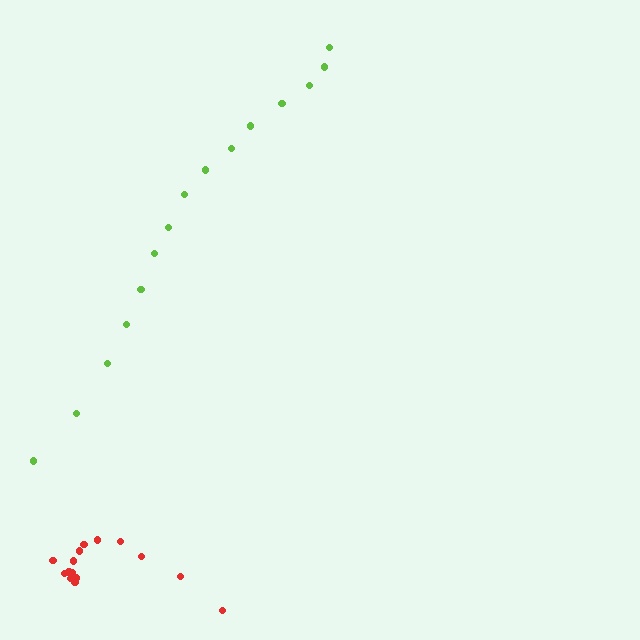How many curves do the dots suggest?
There are 2 distinct paths.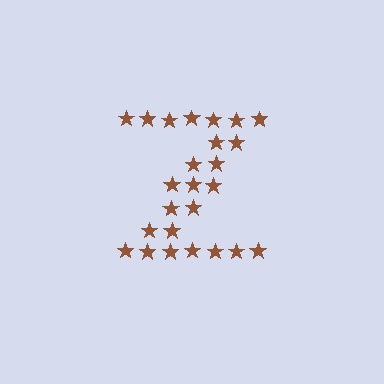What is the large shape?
The large shape is the letter Z.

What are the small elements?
The small elements are stars.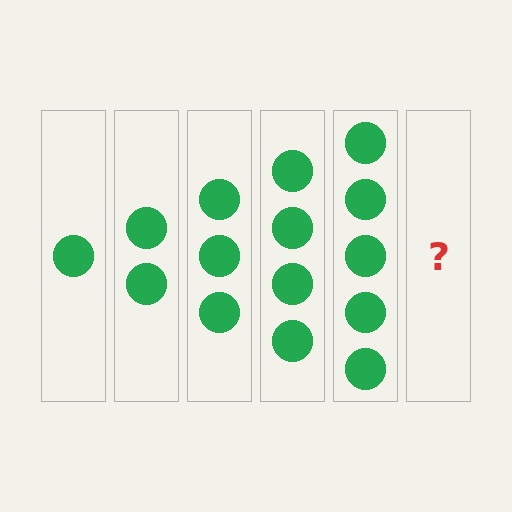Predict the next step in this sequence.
The next step is 6 circles.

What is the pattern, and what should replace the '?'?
The pattern is that each step adds one more circle. The '?' should be 6 circles.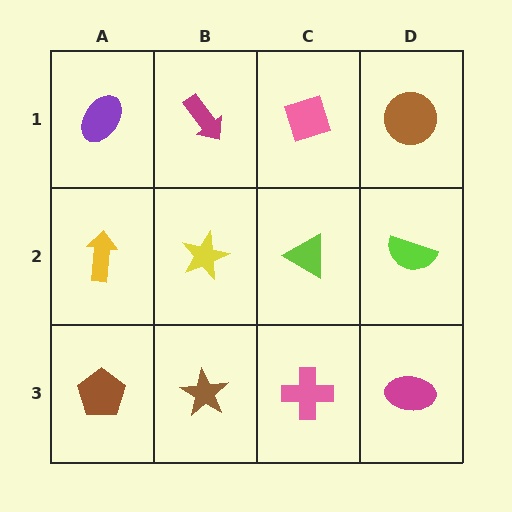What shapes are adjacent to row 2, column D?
A brown circle (row 1, column D), a magenta ellipse (row 3, column D), a lime triangle (row 2, column C).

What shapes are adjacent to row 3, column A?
A yellow arrow (row 2, column A), a brown star (row 3, column B).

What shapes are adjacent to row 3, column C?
A lime triangle (row 2, column C), a brown star (row 3, column B), a magenta ellipse (row 3, column D).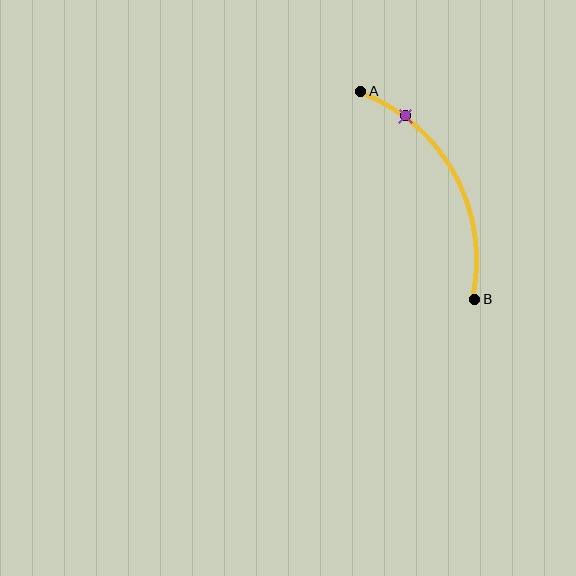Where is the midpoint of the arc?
The arc midpoint is the point on the curve farthest from the straight line joining A and B. It sits to the right of that line.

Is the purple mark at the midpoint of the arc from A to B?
No. The purple mark lies on the arc but is closer to endpoint A. The arc midpoint would be at the point on the curve equidistant along the arc from both A and B.